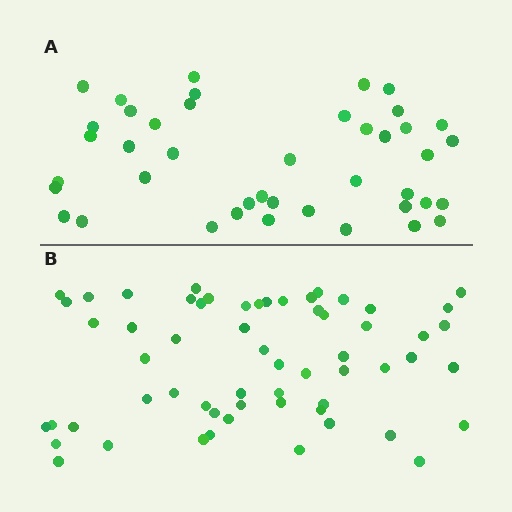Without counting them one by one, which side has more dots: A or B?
Region B (the bottom region) has more dots.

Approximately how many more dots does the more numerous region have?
Region B has approximately 20 more dots than region A.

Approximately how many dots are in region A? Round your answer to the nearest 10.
About 40 dots. (The exact count is 42, which rounds to 40.)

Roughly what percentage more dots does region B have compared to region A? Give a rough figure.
About 45% more.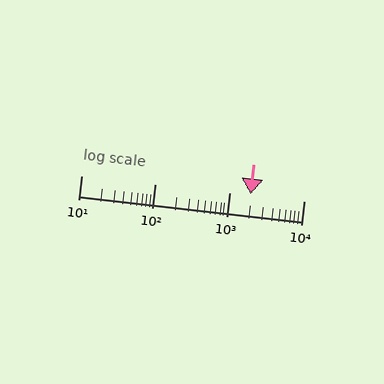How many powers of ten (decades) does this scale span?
The scale spans 3 decades, from 10 to 10000.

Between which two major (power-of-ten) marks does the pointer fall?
The pointer is between 1000 and 10000.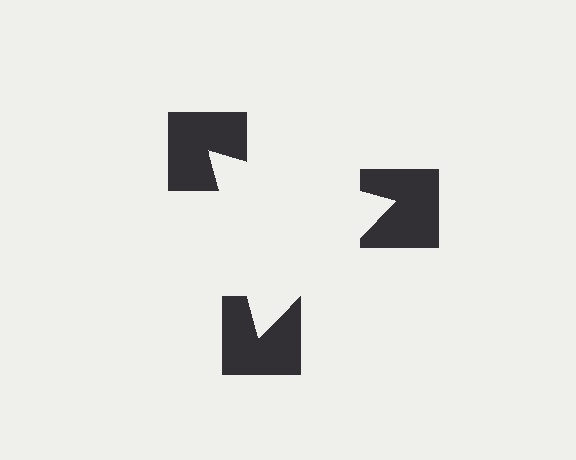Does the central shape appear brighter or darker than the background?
It typically appears slightly brighter than the background, even though no actual brightness change is drawn.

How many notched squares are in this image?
There are 3 — one at each vertex of the illusory triangle.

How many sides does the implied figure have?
3 sides.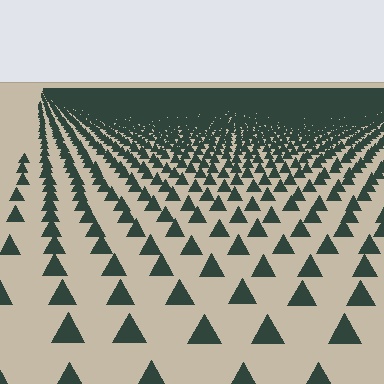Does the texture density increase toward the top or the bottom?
Density increases toward the top.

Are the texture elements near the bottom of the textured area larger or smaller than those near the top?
Larger. Near the bottom, elements are closer to the viewer and appear at a bigger on-screen size.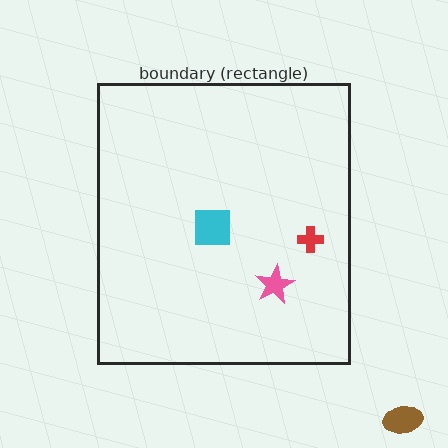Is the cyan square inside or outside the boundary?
Inside.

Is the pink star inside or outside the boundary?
Inside.